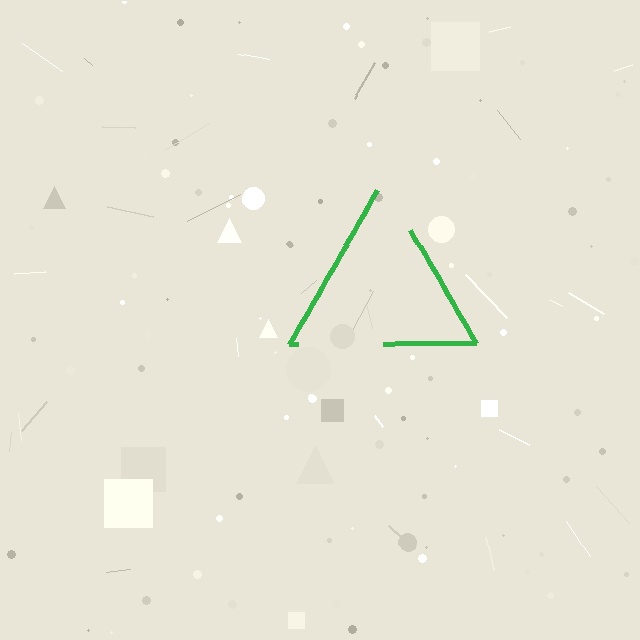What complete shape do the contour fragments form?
The contour fragments form a triangle.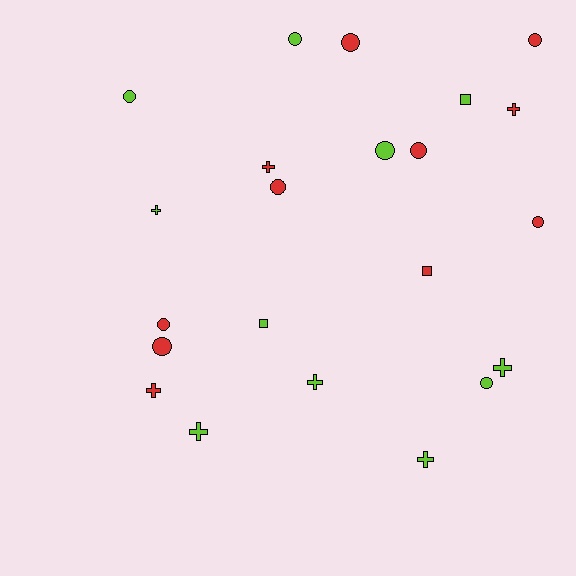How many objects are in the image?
There are 22 objects.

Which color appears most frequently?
Red, with 11 objects.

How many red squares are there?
There is 1 red square.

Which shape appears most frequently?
Circle, with 11 objects.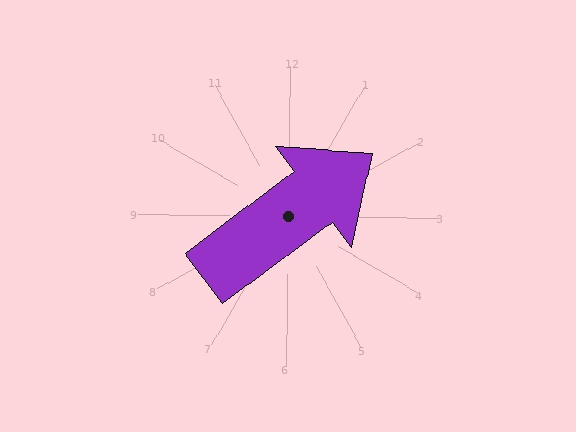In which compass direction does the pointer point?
Northeast.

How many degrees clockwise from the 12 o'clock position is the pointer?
Approximately 53 degrees.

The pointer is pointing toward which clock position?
Roughly 2 o'clock.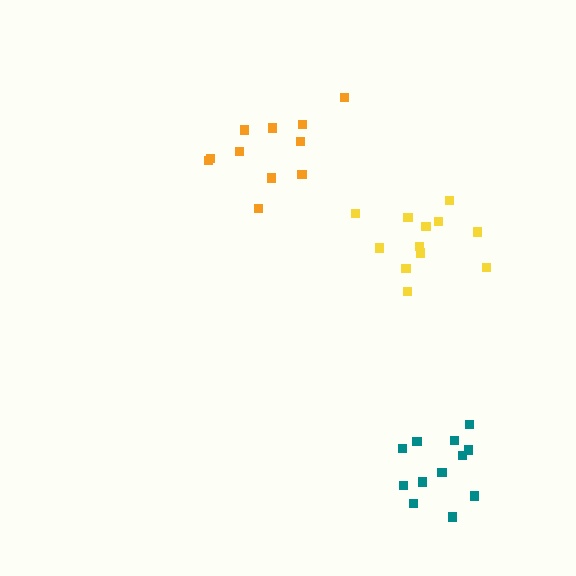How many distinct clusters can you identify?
There are 3 distinct clusters.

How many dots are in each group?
Group 1: 12 dots, Group 2: 12 dots, Group 3: 11 dots (35 total).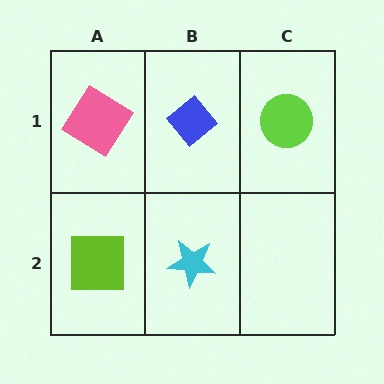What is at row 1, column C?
A lime circle.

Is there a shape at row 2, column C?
No, that cell is empty.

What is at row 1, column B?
A blue diamond.